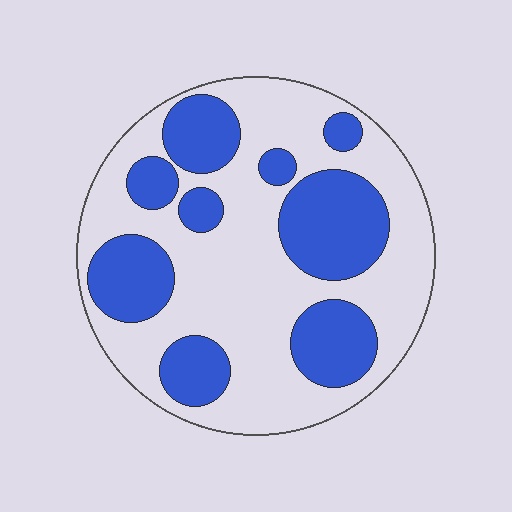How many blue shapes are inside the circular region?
9.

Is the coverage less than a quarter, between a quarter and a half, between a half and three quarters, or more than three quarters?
Between a quarter and a half.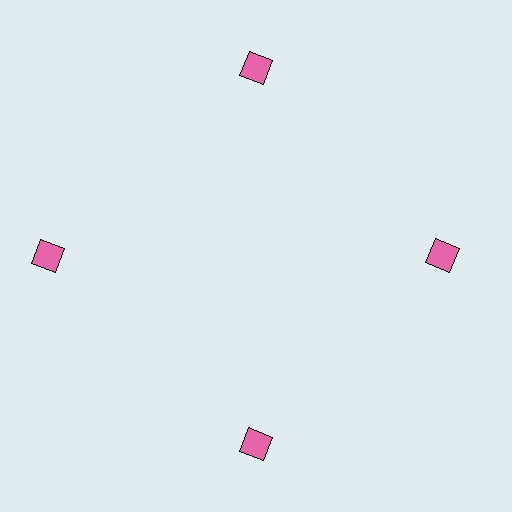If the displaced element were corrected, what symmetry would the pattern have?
It would have 4-fold rotational symmetry — the pattern would map onto itself every 90 degrees.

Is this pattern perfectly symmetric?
No. The 4 pink diamonds are arranged in a ring, but one element near the 9 o'clock position is pushed outward from the center, breaking the 4-fold rotational symmetry.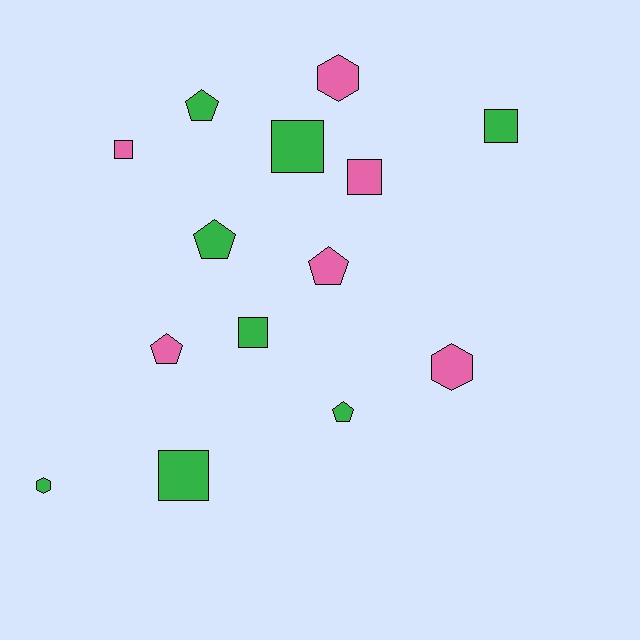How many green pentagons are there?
There are 3 green pentagons.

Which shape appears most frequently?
Square, with 6 objects.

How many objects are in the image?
There are 14 objects.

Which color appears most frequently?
Green, with 8 objects.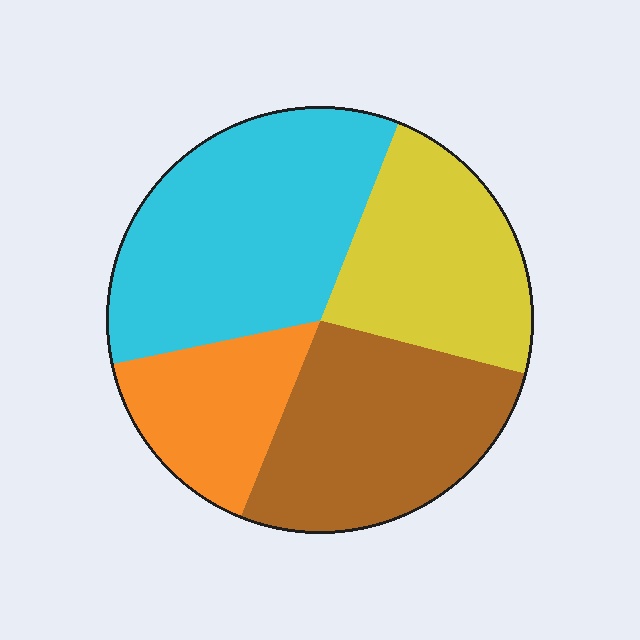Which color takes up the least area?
Orange, at roughly 15%.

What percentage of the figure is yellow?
Yellow takes up about one quarter (1/4) of the figure.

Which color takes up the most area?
Cyan, at roughly 35%.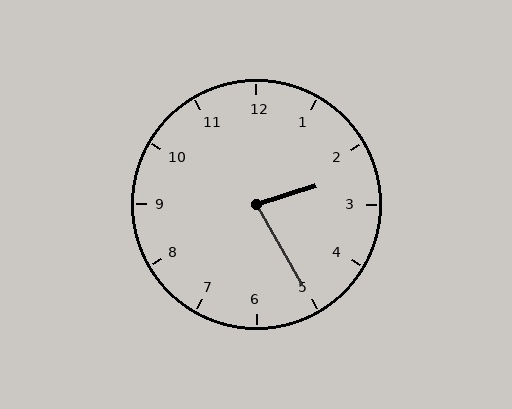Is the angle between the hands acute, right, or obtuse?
It is acute.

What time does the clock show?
2:25.